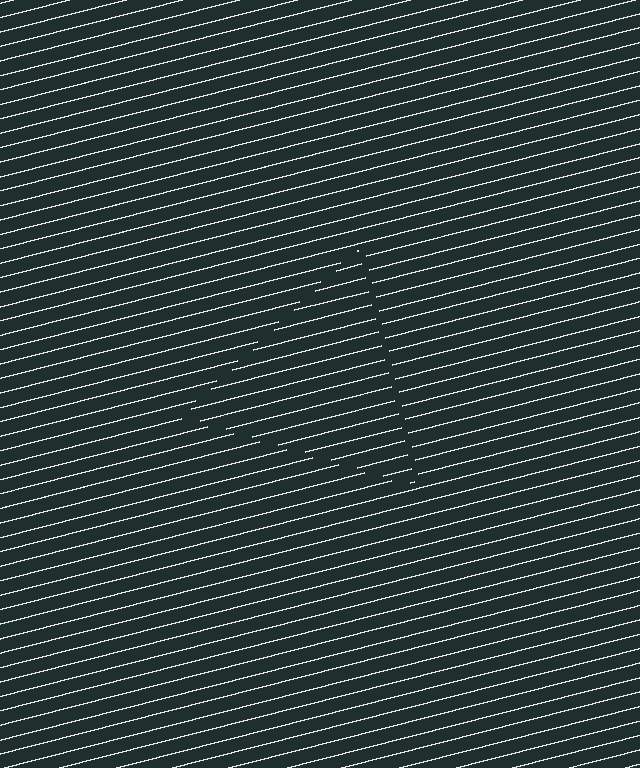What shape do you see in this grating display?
An illusory triangle. The interior of the shape contains the same grating, shifted by half a period — the contour is defined by the phase discontinuity where line-ends from the inner and outer gratings abut.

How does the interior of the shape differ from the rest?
The interior of the shape contains the same grating, shifted by half a period — the contour is defined by the phase discontinuity where line-ends from the inner and outer gratings abut.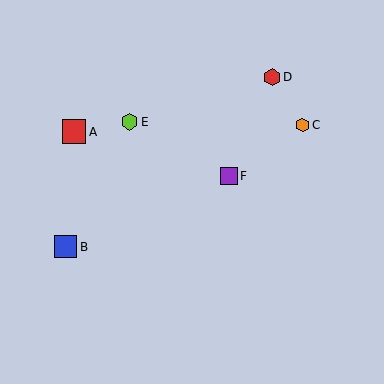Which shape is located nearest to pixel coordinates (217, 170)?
The purple square (labeled F) at (229, 176) is nearest to that location.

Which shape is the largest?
The red square (labeled A) is the largest.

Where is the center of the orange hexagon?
The center of the orange hexagon is at (302, 125).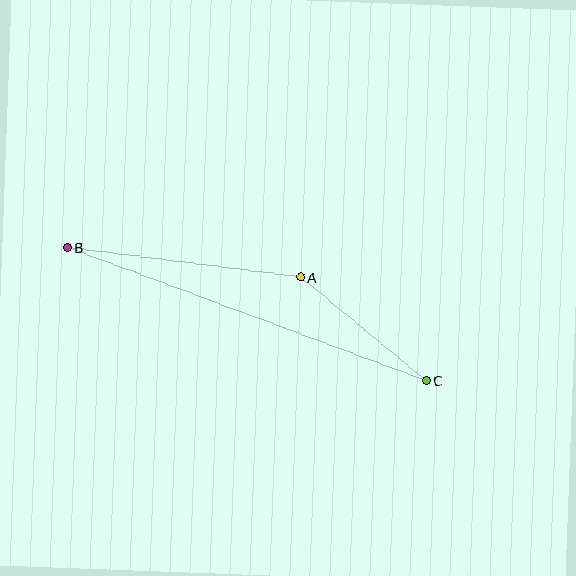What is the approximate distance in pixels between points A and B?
The distance between A and B is approximately 235 pixels.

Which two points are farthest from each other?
Points B and C are farthest from each other.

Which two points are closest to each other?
Points A and C are closest to each other.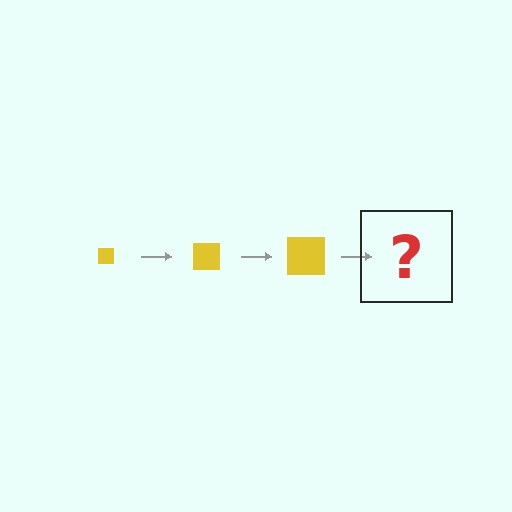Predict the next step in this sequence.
The next step is a yellow square, larger than the previous one.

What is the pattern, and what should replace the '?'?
The pattern is that the square gets progressively larger each step. The '?' should be a yellow square, larger than the previous one.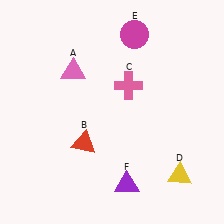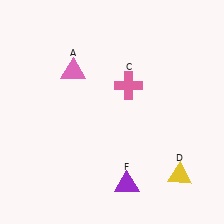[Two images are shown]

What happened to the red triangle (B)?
The red triangle (B) was removed in Image 2. It was in the bottom-left area of Image 1.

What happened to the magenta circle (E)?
The magenta circle (E) was removed in Image 2. It was in the top-right area of Image 1.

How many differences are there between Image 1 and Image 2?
There are 2 differences between the two images.